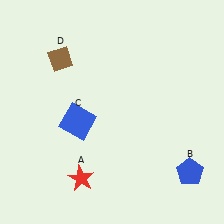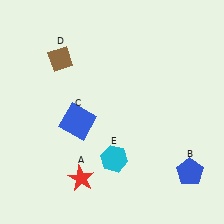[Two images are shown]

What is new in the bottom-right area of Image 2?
A cyan hexagon (E) was added in the bottom-right area of Image 2.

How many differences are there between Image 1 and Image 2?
There is 1 difference between the two images.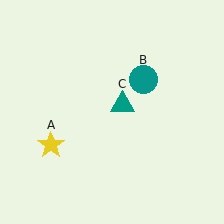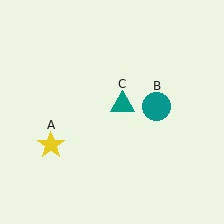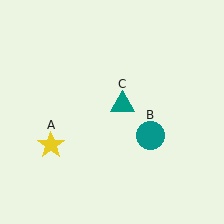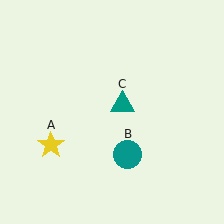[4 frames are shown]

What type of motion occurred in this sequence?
The teal circle (object B) rotated clockwise around the center of the scene.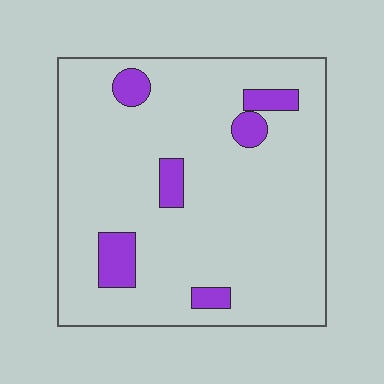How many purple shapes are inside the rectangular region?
6.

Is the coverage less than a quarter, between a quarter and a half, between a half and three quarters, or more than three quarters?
Less than a quarter.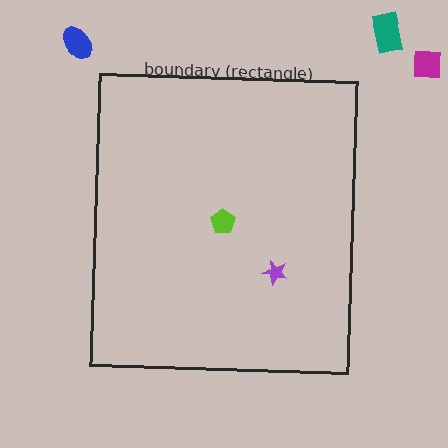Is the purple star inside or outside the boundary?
Inside.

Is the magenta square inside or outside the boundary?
Outside.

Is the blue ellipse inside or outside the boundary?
Outside.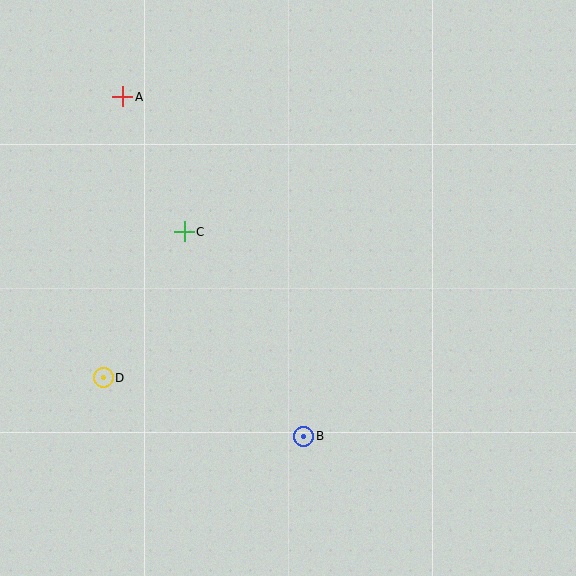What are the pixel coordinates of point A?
Point A is at (123, 97).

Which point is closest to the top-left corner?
Point A is closest to the top-left corner.